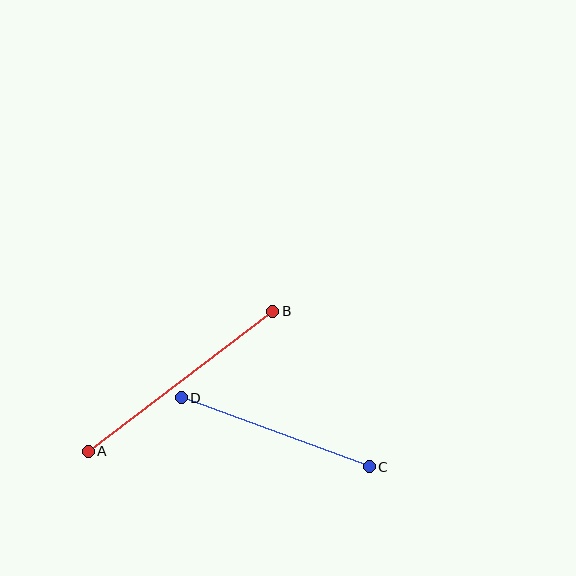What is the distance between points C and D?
The distance is approximately 200 pixels.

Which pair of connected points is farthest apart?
Points A and B are farthest apart.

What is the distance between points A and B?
The distance is approximately 231 pixels.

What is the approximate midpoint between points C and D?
The midpoint is at approximately (275, 432) pixels.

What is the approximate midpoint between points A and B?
The midpoint is at approximately (180, 381) pixels.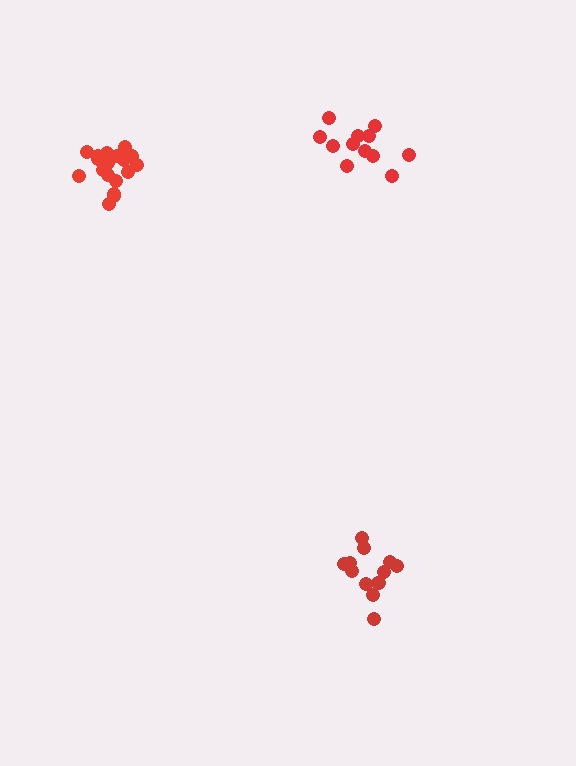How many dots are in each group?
Group 1: 13 dots, Group 2: 12 dots, Group 3: 18 dots (43 total).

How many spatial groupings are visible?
There are 3 spatial groupings.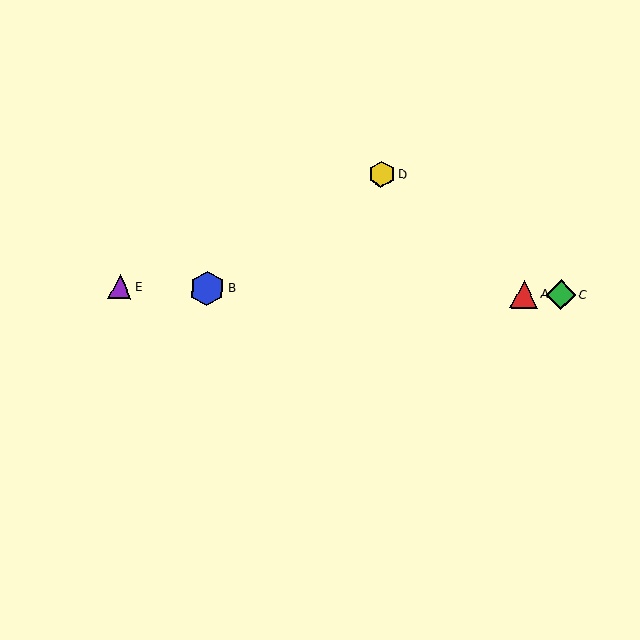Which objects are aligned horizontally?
Objects A, B, C, E are aligned horizontally.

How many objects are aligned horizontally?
4 objects (A, B, C, E) are aligned horizontally.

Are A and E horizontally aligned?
Yes, both are at y≈294.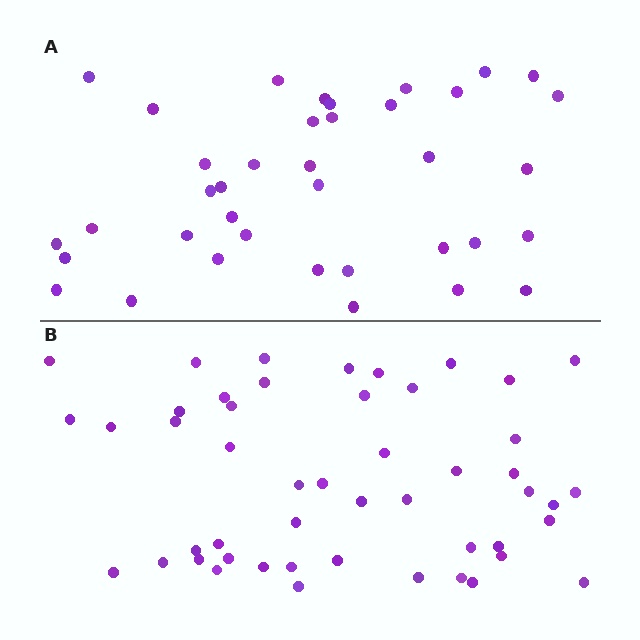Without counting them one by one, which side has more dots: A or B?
Region B (the bottom region) has more dots.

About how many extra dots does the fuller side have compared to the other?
Region B has roughly 12 or so more dots than region A.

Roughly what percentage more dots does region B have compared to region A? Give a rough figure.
About 30% more.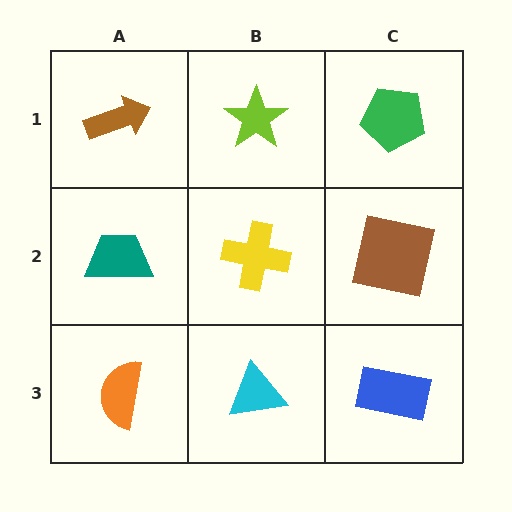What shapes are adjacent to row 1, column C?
A brown square (row 2, column C), a lime star (row 1, column B).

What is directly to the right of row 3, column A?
A cyan triangle.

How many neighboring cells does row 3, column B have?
3.